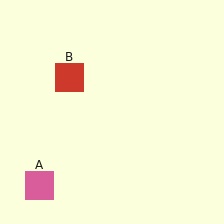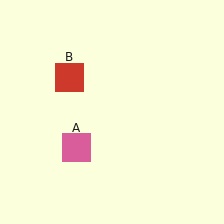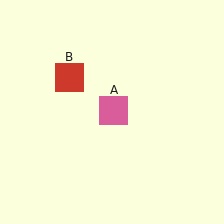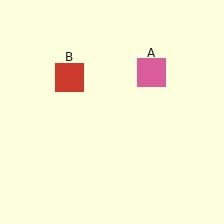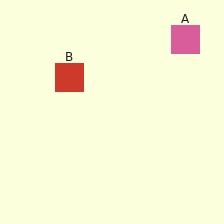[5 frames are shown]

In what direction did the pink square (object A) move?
The pink square (object A) moved up and to the right.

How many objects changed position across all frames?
1 object changed position: pink square (object A).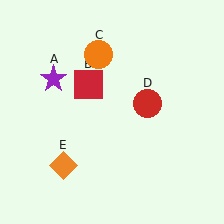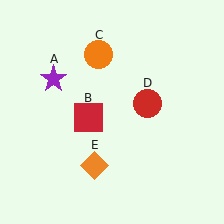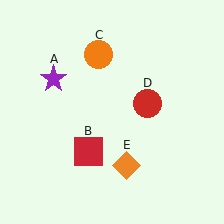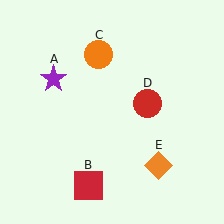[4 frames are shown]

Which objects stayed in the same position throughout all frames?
Purple star (object A) and orange circle (object C) and red circle (object D) remained stationary.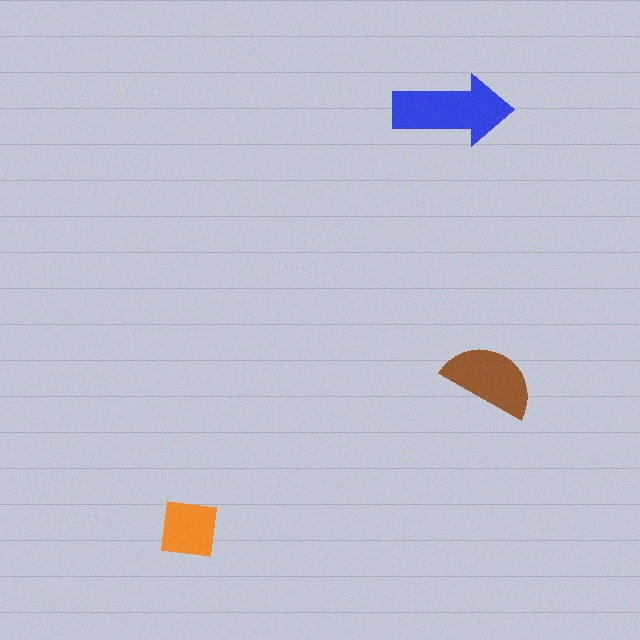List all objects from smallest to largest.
The orange square, the brown semicircle, the blue arrow.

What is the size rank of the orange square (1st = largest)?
3rd.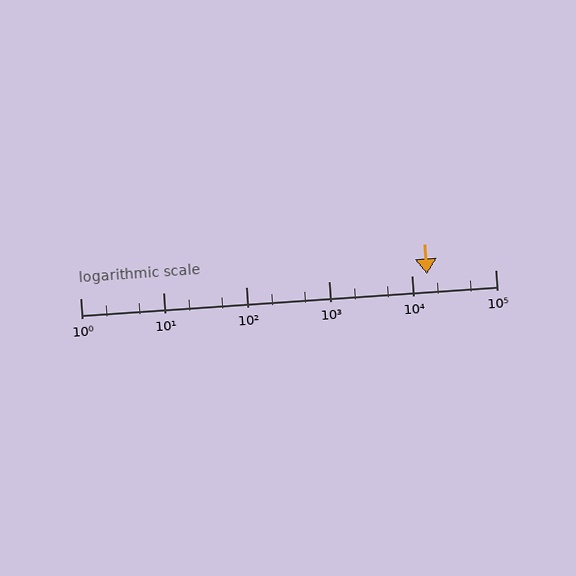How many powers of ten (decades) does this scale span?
The scale spans 5 decades, from 1 to 100000.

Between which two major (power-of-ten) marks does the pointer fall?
The pointer is between 10000 and 100000.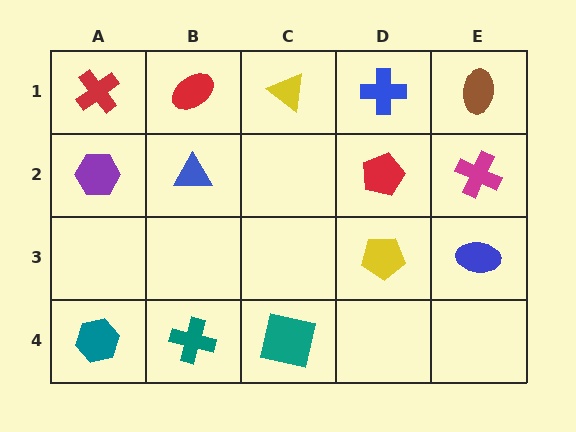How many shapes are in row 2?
4 shapes.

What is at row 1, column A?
A red cross.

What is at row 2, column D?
A red pentagon.